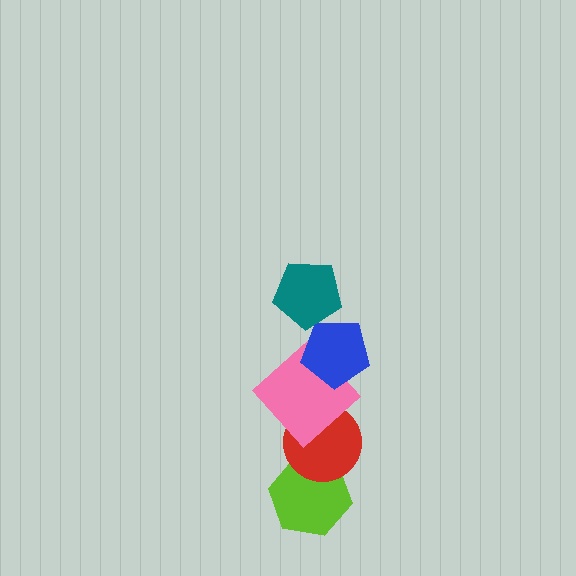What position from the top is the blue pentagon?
The blue pentagon is 2nd from the top.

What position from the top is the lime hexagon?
The lime hexagon is 5th from the top.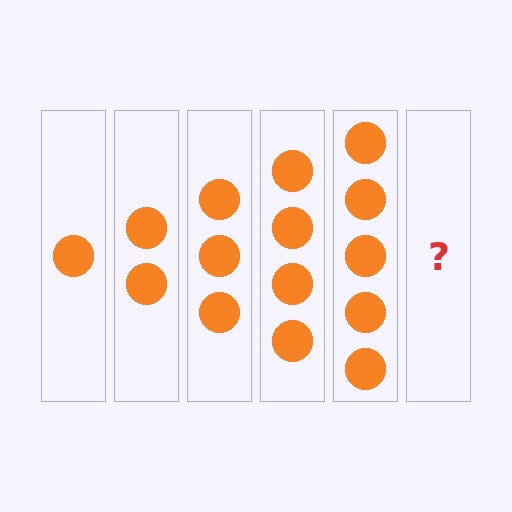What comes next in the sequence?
The next element should be 6 circles.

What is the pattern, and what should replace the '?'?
The pattern is that each step adds one more circle. The '?' should be 6 circles.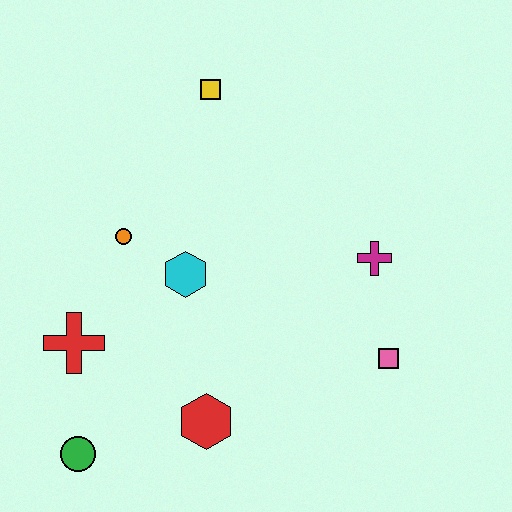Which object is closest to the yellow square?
The orange circle is closest to the yellow square.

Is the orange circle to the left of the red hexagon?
Yes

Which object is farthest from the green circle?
The yellow square is farthest from the green circle.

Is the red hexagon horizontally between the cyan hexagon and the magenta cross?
Yes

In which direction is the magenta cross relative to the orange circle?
The magenta cross is to the right of the orange circle.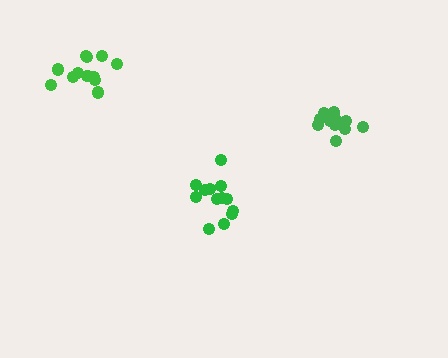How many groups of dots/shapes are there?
There are 3 groups.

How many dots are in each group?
Group 1: 13 dots, Group 2: 13 dots, Group 3: 12 dots (38 total).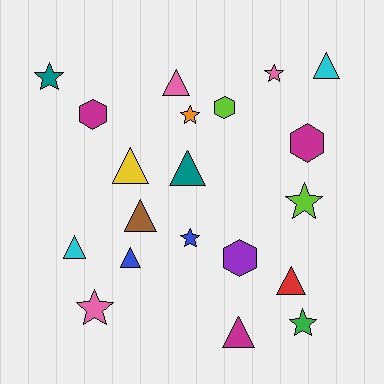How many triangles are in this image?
There are 9 triangles.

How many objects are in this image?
There are 20 objects.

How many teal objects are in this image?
There are 2 teal objects.